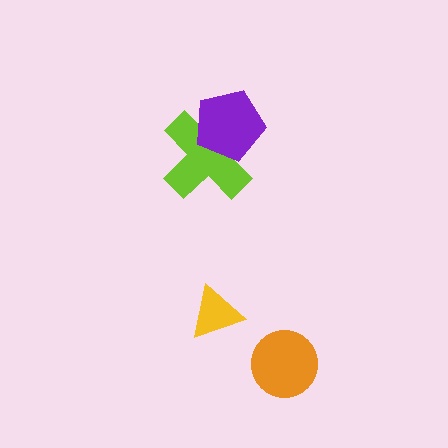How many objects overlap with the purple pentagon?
1 object overlaps with the purple pentagon.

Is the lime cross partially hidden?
Yes, it is partially covered by another shape.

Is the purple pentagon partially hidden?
No, no other shape covers it.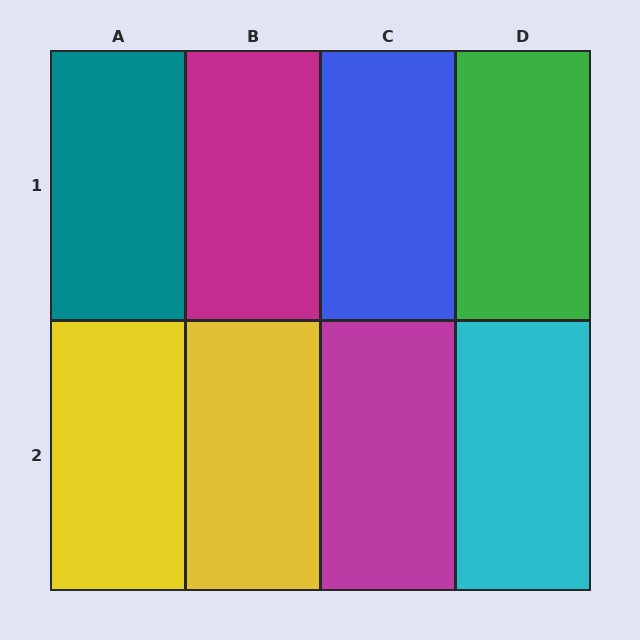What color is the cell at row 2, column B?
Yellow.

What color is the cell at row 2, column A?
Yellow.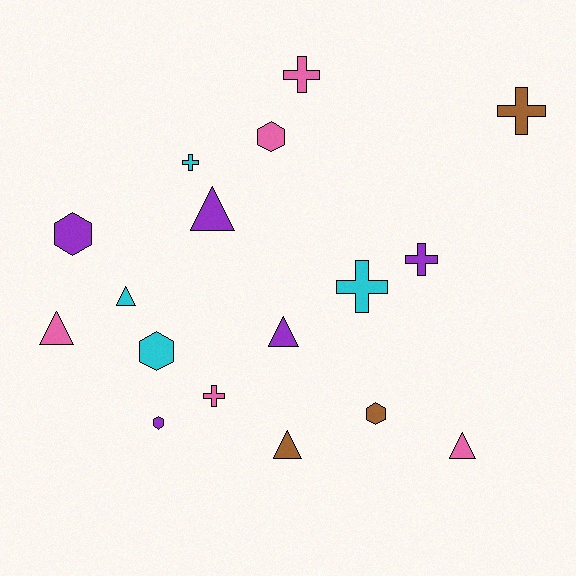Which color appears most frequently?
Purple, with 5 objects.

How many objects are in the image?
There are 17 objects.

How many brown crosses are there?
There is 1 brown cross.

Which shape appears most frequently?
Triangle, with 6 objects.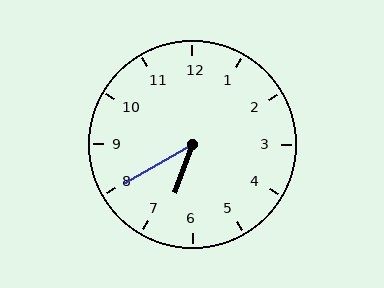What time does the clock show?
6:40.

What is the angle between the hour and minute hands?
Approximately 40 degrees.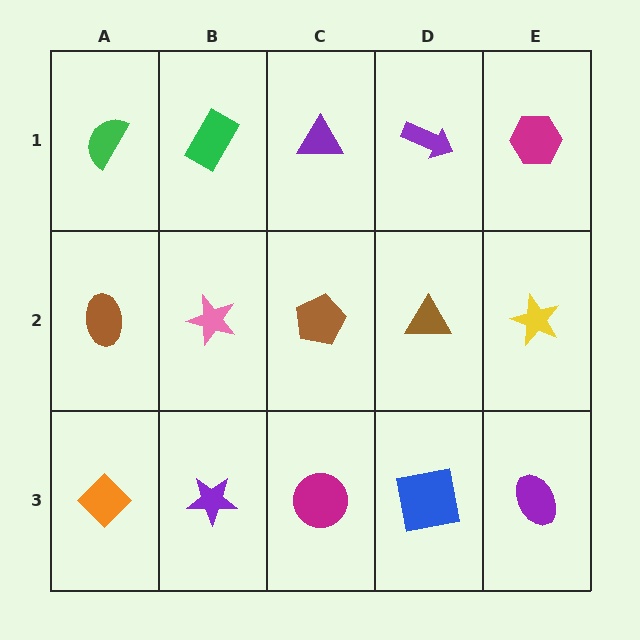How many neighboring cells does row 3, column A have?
2.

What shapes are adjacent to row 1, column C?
A brown pentagon (row 2, column C), a green rectangle (row 1, column B), a purple arrow (row 1, column D).